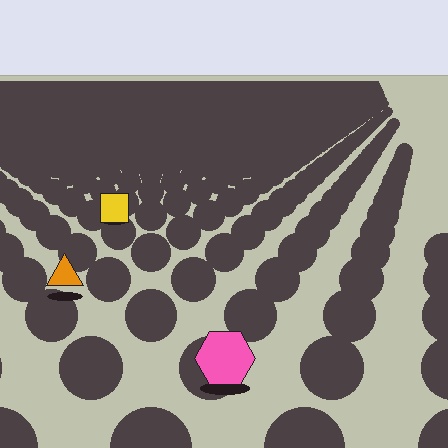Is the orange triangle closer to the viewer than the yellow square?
Yes. The orange triangle is closer — you can tell from the texture gradient: the ground texture is coarser near it.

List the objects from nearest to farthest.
From nearest to farthest: the pink hexagon, the orange triangle, the yellow square.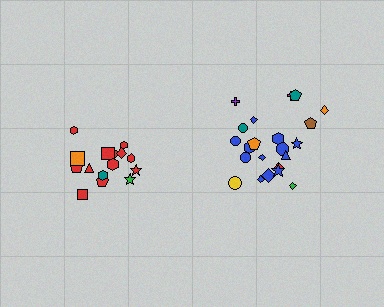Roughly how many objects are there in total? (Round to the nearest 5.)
Roughly 35 objects in total.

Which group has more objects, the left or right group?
The right group.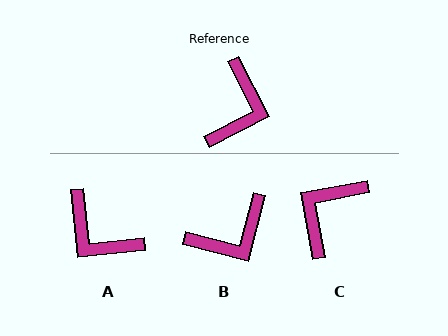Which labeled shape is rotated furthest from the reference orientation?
C, about 164 degrees away.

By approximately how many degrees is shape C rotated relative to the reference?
Approximately 164 degrees counter-clockwise.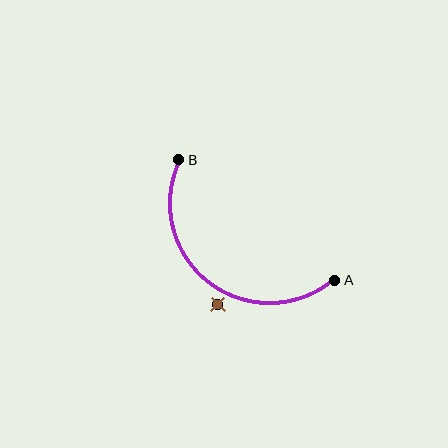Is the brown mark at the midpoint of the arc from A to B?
No — the brown mark does not lie on the arc at all. It sits slightly outside the curve.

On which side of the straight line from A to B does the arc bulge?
The arc bulges below and to the left of the straight line connecting A and B.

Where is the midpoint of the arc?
The arc midpoint is the point on the curve farthest from the straight line joining A and B. It sits below and to the left of that line.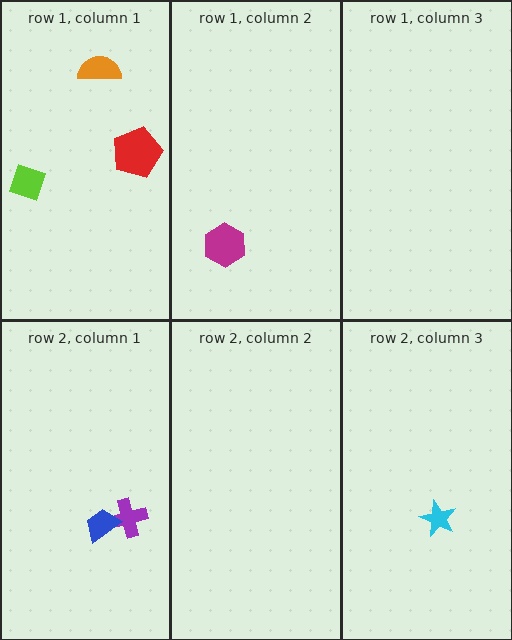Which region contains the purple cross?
The row 2, column 1 region.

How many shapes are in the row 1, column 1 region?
3.